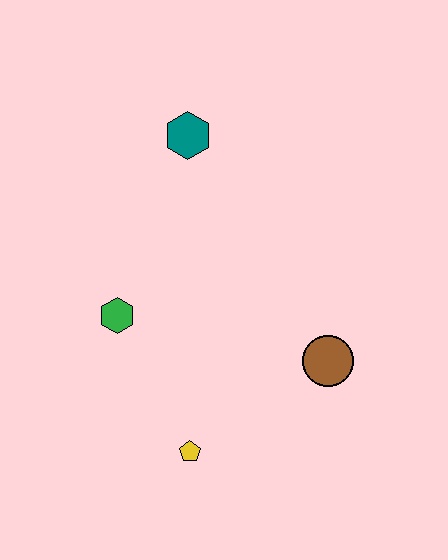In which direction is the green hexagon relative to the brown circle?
The green hexagon is to the left of the brown circle.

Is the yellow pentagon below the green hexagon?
Yes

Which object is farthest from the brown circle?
The teal hexagon is farthest from the brown circle.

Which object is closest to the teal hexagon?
The green hexagon is closest to the teal hexagon.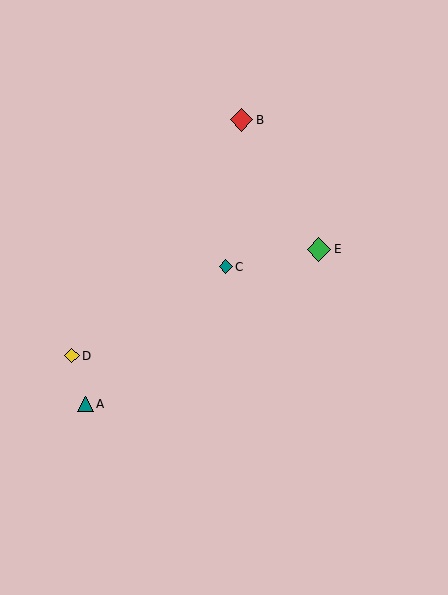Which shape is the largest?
The green diamond (labeled E) is the largest.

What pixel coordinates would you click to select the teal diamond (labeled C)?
Click at (226, 267) to select the teal diamond C.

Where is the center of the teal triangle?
The center of the teal triangle is at (85, 404).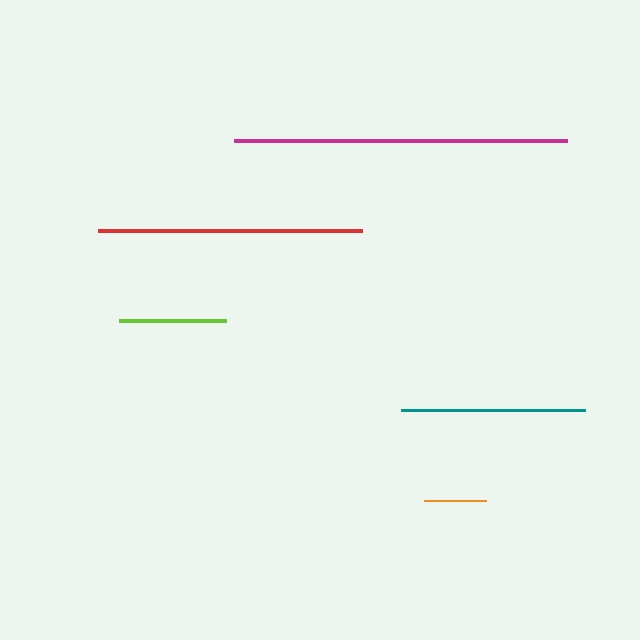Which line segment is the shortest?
The orange line is the shortest at approximately 63 pixels.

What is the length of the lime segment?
The lime segment is approximately 107 pixels long.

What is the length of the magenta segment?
The magenta segment is approximately 333 pixels long.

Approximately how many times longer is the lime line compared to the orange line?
The lime line is approximately 1.7 times the length of the orange line.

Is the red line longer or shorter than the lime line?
The red line is longer than the lime line.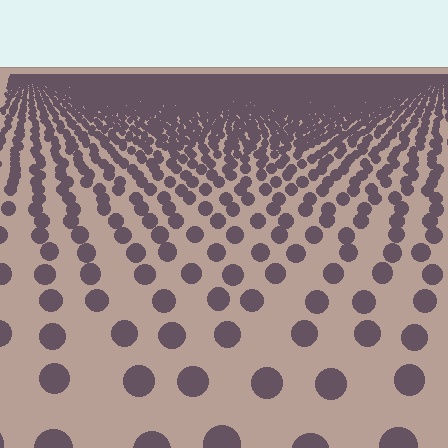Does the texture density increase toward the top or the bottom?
Density increases toward the top.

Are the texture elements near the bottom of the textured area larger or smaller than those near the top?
Larger. Near the bottom, elements are closer to the viewer and appear at a bigger on-screen size.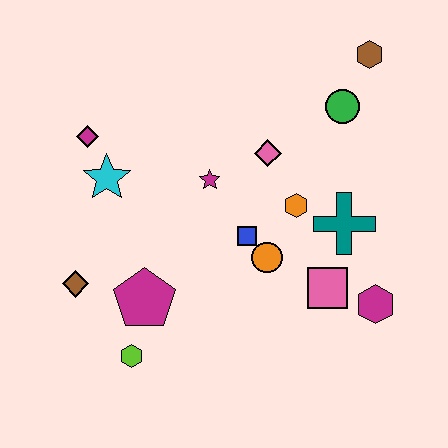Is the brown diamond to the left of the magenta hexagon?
Yes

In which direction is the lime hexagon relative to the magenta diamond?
The lime hexagon is below the magenta diamond.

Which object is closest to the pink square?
The magenta hexagon is closest to the pink square.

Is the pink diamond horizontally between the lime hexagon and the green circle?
Yes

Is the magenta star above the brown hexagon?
No